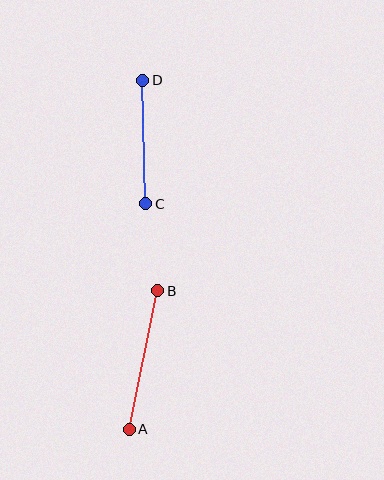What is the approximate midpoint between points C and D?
The midpoint is at approximately (144, 142) pixels.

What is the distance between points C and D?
The distance is approximately 124 pixels.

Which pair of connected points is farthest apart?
Points A and B are farthest apart.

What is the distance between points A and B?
The distance is approximately 141 pixels.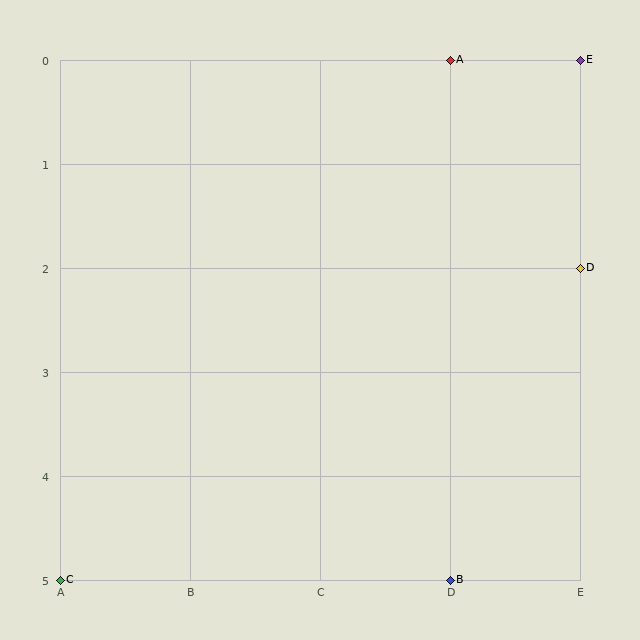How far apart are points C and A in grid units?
Points C and A are 3 columns and 5 rows apart (about 5.8 grid units diagonally).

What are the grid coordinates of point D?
Point D is at grid coordinates (E, 2).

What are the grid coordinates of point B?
Point B is at grid coordinates (D, 5).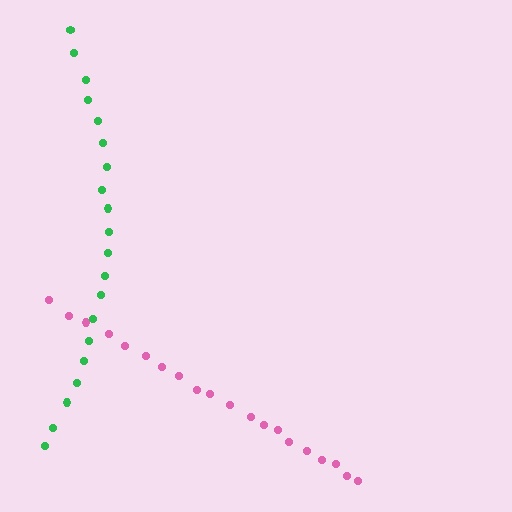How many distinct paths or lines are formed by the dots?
There are 2 distinct paths.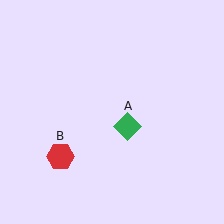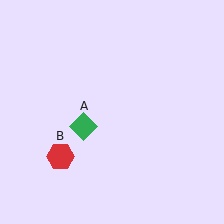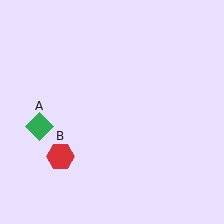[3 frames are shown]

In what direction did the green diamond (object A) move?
The green diamond (object A) moved left.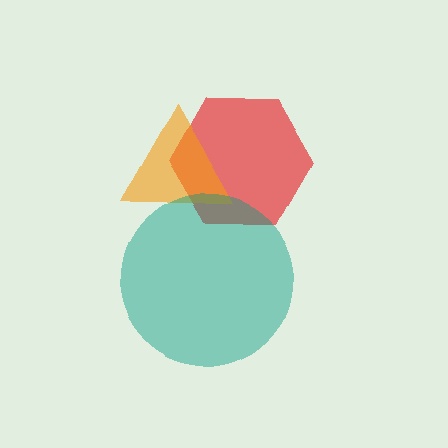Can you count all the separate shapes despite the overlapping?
Yes, there are 3 separate shapes.